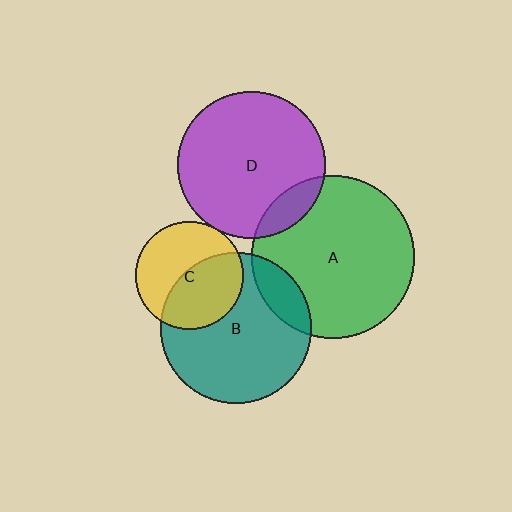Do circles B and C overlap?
Yes.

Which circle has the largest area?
Circle A (green).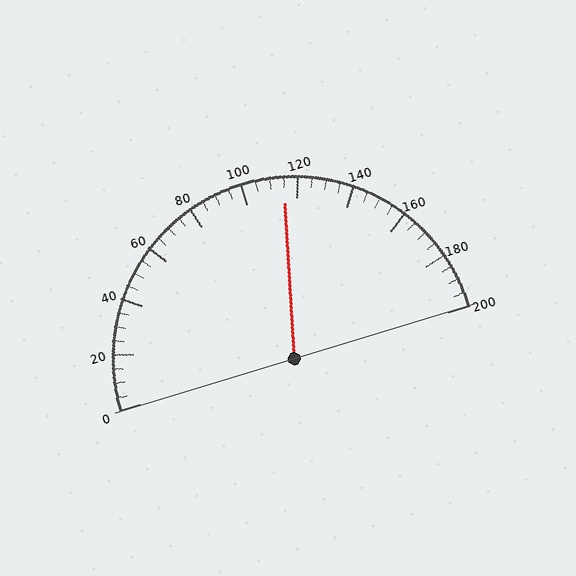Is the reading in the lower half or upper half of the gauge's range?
The reading is in the upper half of the range (0 to 200).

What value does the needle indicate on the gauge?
The needle indicates approximately 115.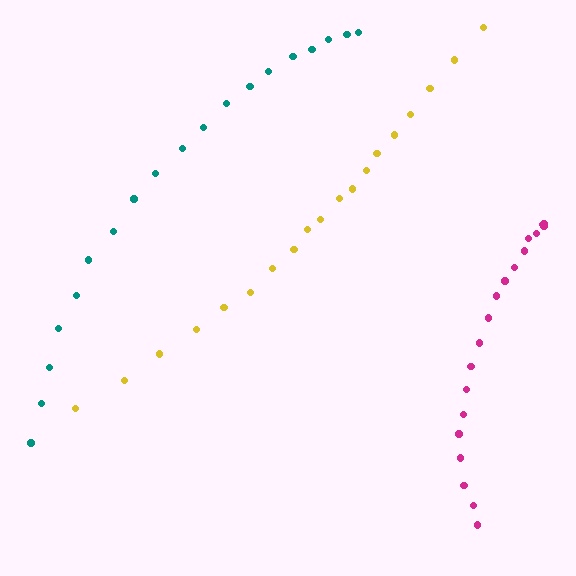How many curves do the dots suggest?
There are 3 distinct paths.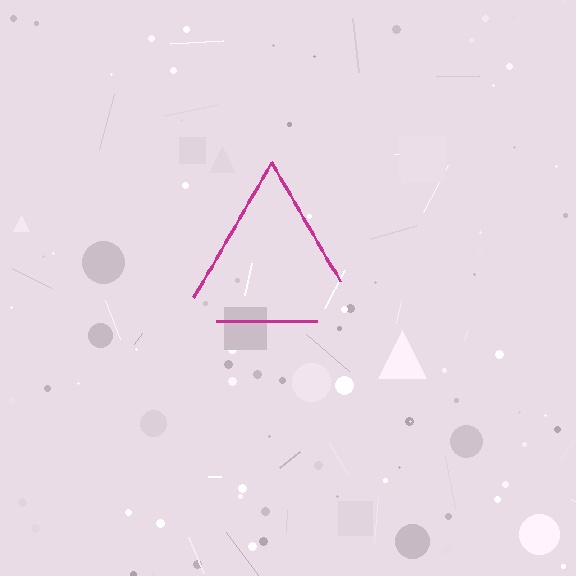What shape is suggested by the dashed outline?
The dashed outline suggests a triangle.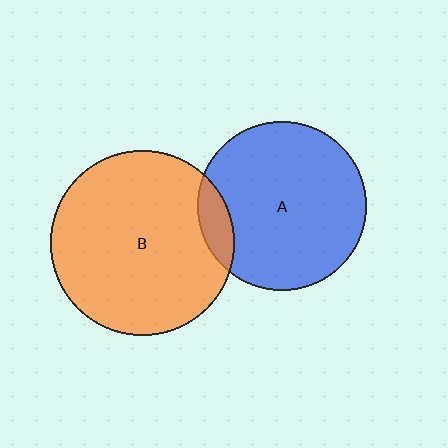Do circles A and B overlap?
Yes.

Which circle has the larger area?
Circle B (orange).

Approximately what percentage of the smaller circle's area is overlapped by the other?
Approximately 10%.